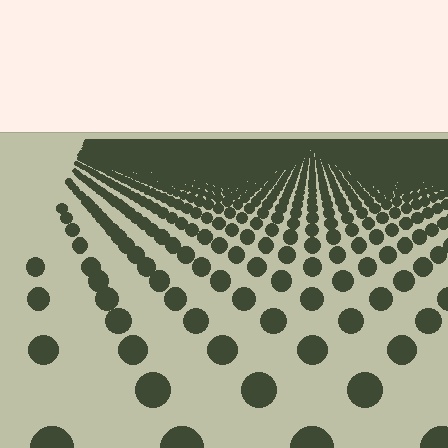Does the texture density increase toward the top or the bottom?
Density increases toward the top.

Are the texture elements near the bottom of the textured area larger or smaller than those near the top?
Larger. Near the bottom, elements are closer to the viewer and appear at a bigger on-screen size.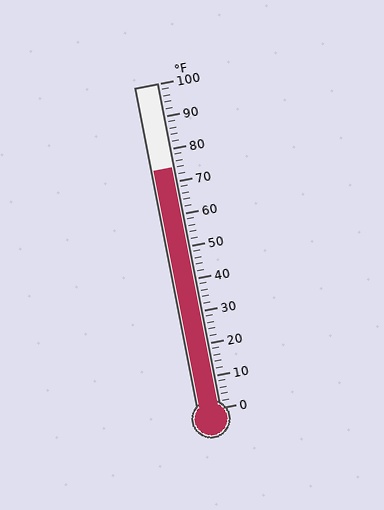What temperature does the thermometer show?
The thermometer shows approximately 74°F.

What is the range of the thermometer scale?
The thermometer scale ranges from 0°F to 100°F.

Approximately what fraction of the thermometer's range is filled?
The thermometer is filled to approximately 75% of its range.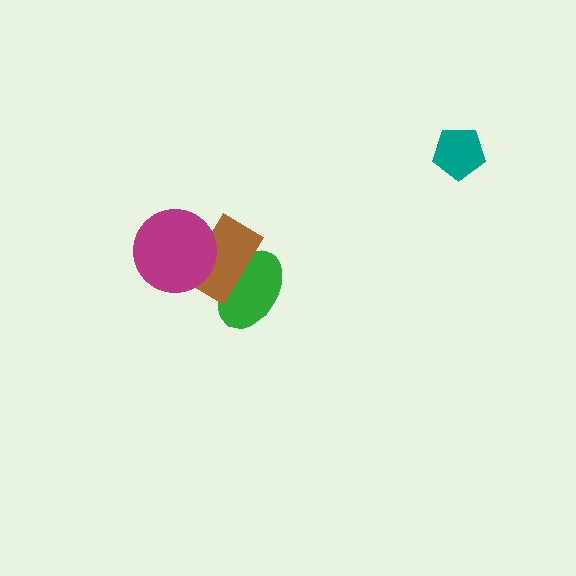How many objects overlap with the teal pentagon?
0 objects overlap with the teal pentagon.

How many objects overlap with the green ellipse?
1 object overlaps with the green ellipse.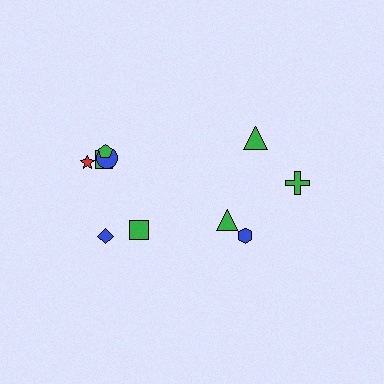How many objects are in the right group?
There are 4 objects.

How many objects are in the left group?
There are 6 objects.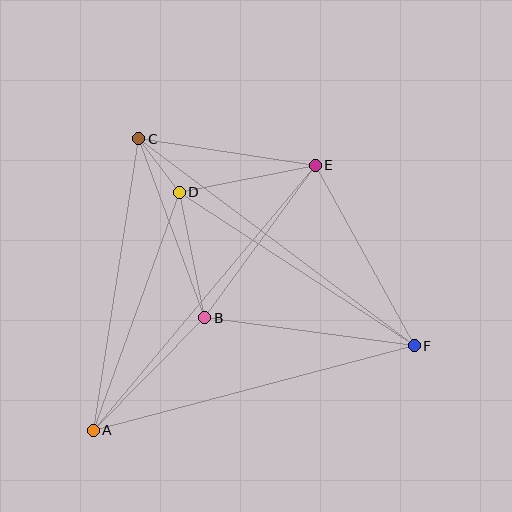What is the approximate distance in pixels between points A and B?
The distance between A and B is approximately 158 pixels.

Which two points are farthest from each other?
Points A and E are farthest from each other.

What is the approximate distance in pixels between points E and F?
The distance between E and F is approximately 206 pixels.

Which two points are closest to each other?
Points C and D are closest to each other.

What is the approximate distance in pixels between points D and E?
The distance between D and E is approximately 139 pixels.